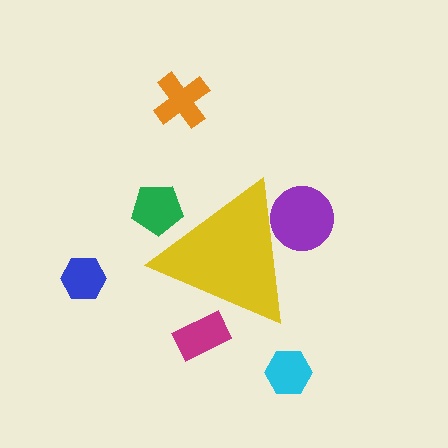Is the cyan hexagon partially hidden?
No, the cyan hexagon is fully visible.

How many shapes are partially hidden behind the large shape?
3 shapes are partially hidden.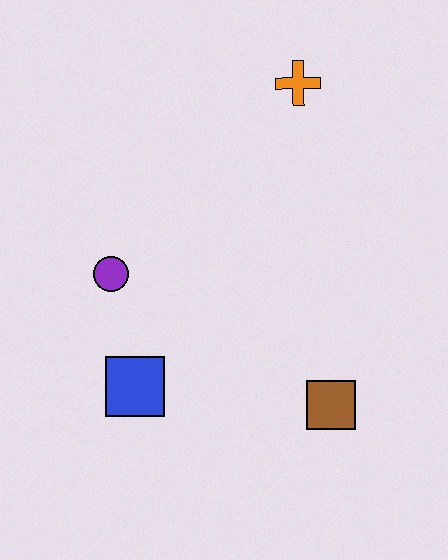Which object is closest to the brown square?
The blue square is closest to the brown square.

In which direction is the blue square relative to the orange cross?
The blue square is below the orange cross.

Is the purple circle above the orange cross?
No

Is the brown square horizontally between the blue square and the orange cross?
No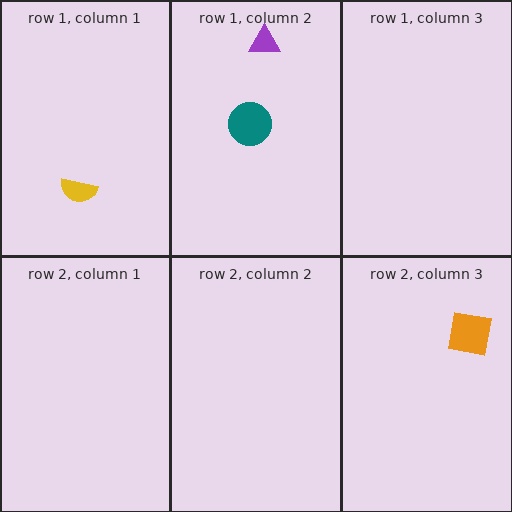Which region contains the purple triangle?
The row 1, column 2 region.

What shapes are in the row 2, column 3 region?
The orange square.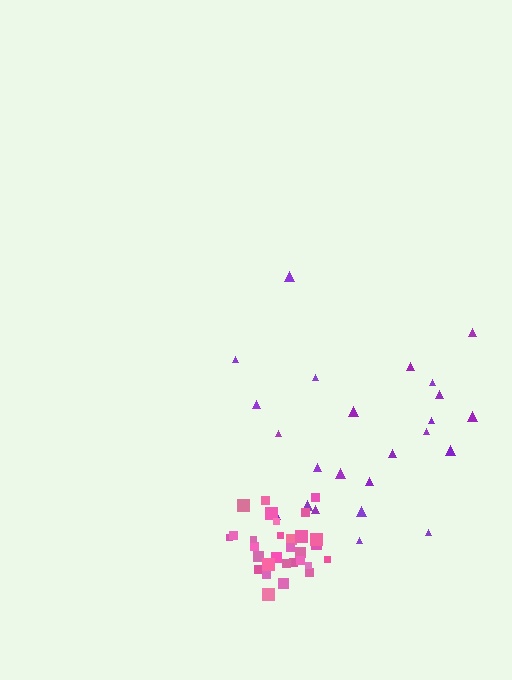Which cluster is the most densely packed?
Pink.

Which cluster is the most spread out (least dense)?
Purple.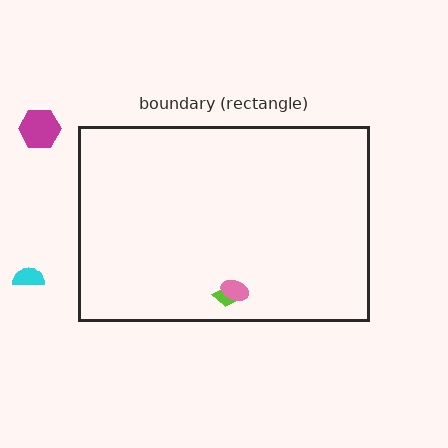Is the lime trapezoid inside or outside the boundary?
Inside.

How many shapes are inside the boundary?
2 inside, 2 outside.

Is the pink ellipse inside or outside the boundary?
Inside.